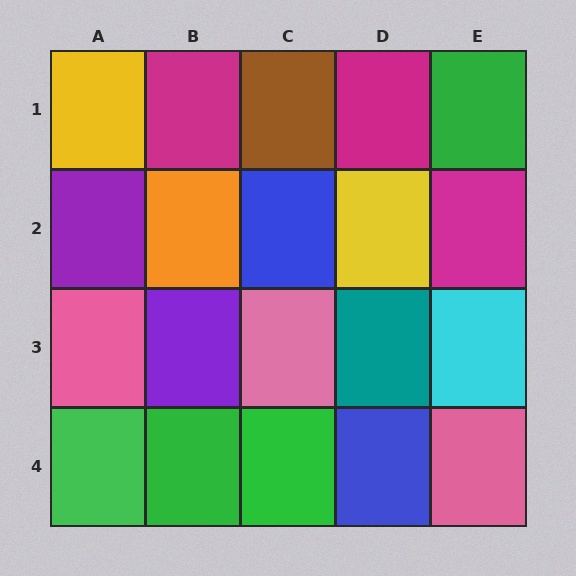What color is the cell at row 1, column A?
Yellow.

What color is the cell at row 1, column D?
Magenta.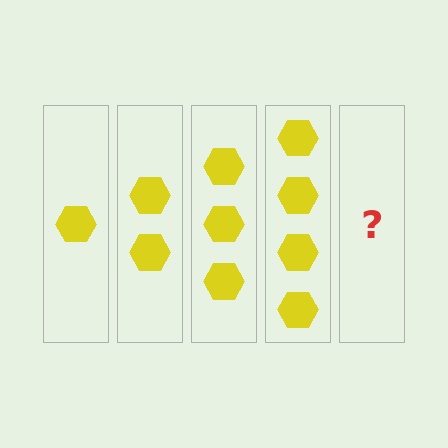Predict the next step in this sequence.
The next step is 5 hexagons.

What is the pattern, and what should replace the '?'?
The pattern is that each step adds one more hexagon. The '?' should be 5 hexagons.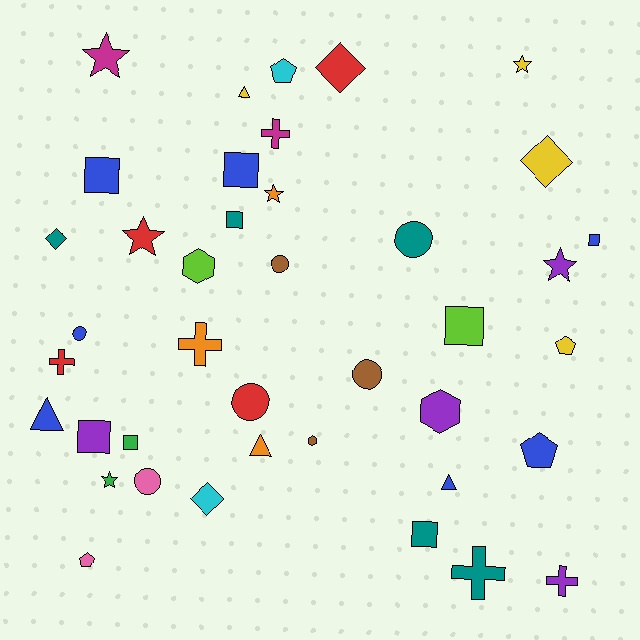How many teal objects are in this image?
There are 5 teal objects.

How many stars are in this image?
There are 6 stars.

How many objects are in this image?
There are 40 objects.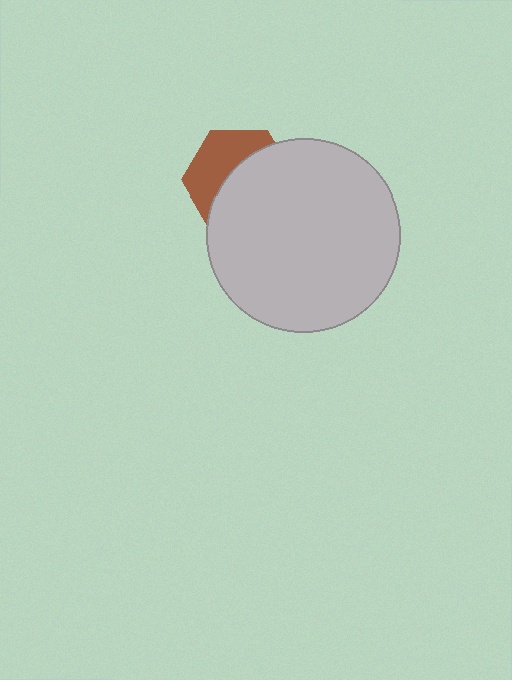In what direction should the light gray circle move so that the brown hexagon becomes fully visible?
The light gray circle should move toward the lower-right. That is the shortest direction to clear the overlap and leave the brown hexagon fully visible.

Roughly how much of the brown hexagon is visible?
A small part of it is visible (roughly 42%).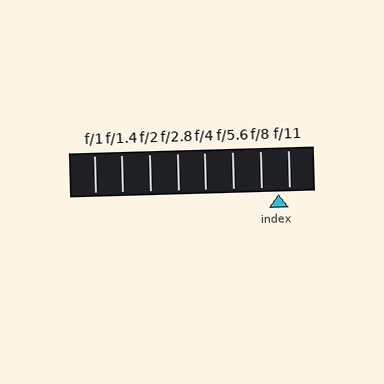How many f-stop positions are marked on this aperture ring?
There are 8 f-stop positions marked.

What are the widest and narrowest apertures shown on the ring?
The widest aperture shown is f/1 and the narrowest is f/11.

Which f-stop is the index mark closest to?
The index mark is closest to f/11.